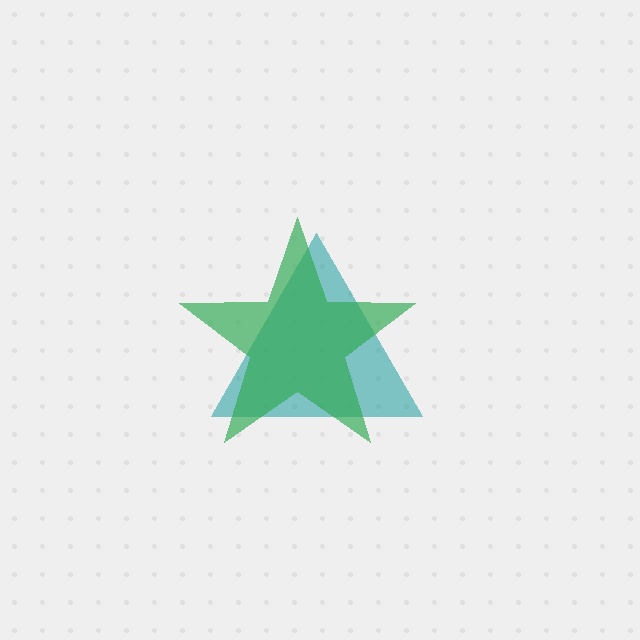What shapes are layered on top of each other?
The layered shapes are: a teal triangle, a green star.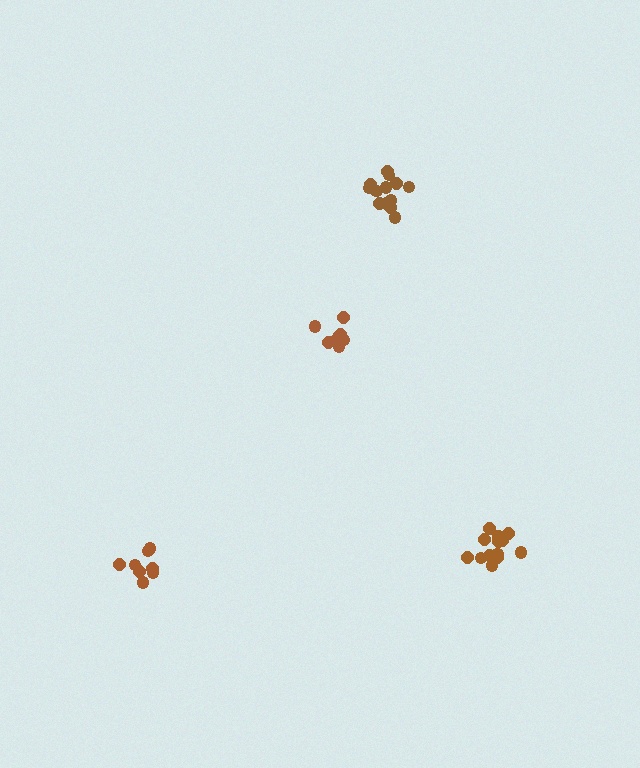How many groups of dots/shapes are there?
There are 4 groups.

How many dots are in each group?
Group 1: 13 dots, Group 2: 8 dots, Group 3: 11 dots, Group 4: 13 dots (45 total).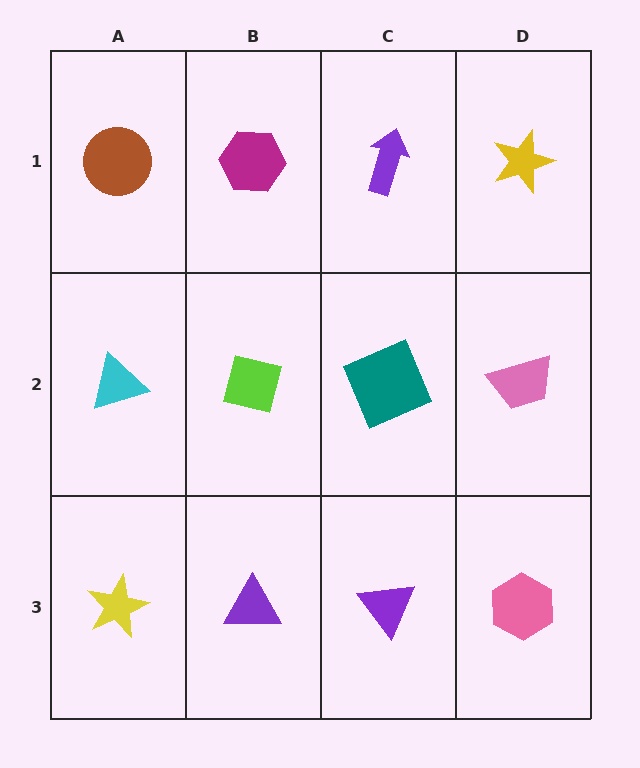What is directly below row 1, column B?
A lime square.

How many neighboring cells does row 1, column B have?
3.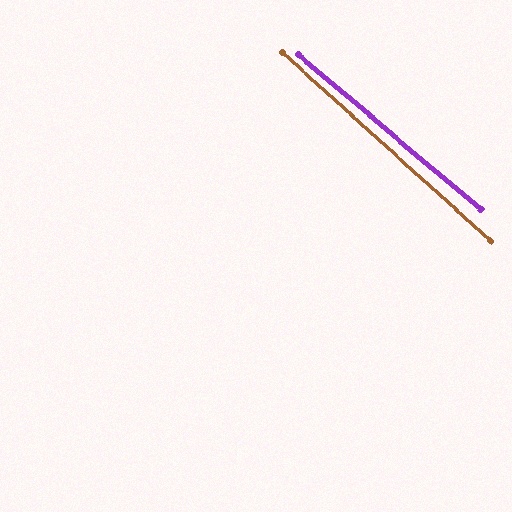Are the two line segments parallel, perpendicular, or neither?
Parallel — their directions differ by only 1.9°.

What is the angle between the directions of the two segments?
Approximately 2 degrees.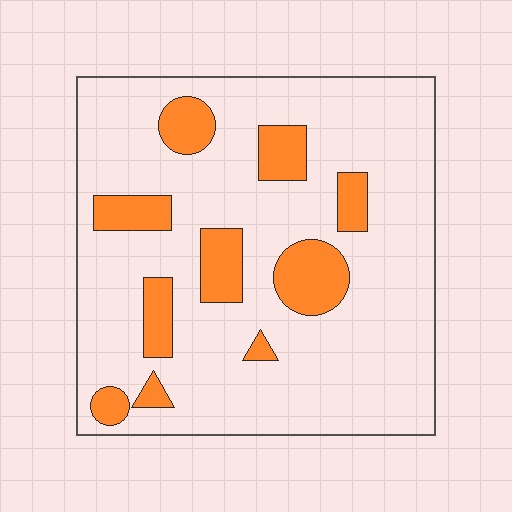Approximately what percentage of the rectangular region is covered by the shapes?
Approximately 20%.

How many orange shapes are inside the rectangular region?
10.